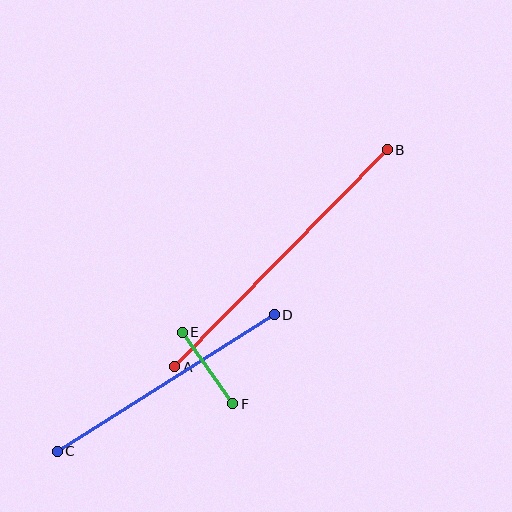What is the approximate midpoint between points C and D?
The midpoint is at approximately (166, 383) pixels.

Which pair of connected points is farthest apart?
Points A and B are farthest apart.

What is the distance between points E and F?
The distance is approximately 87 pixels.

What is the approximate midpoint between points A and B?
The midpoint is at approximately (281, 258) pixels.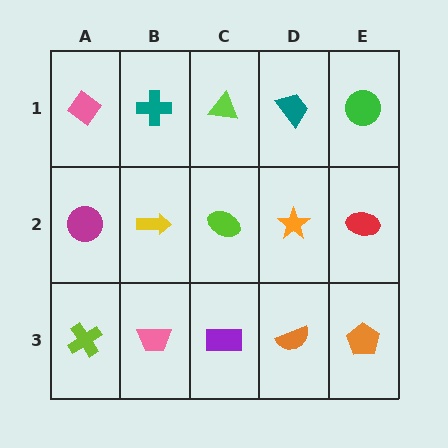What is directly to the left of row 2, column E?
An orange star.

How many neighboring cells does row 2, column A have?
3.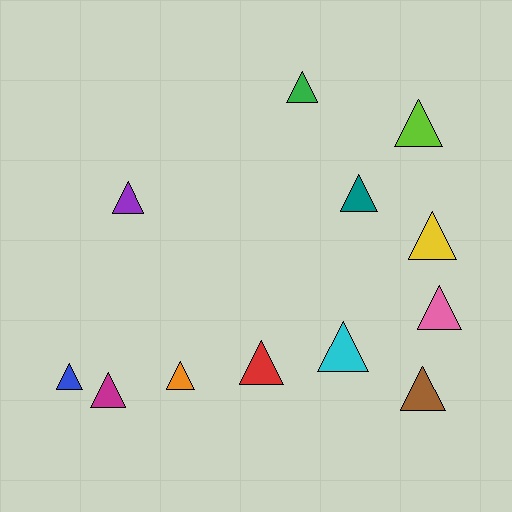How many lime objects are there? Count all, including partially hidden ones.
There is 1 lime object.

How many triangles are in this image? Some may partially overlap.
There are 12 triangles.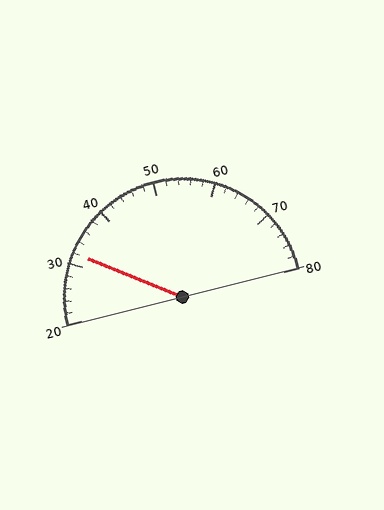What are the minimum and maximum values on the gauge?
The gauge ranges from 20 to 80.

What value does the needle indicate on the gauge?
The needle indicates approximately 32.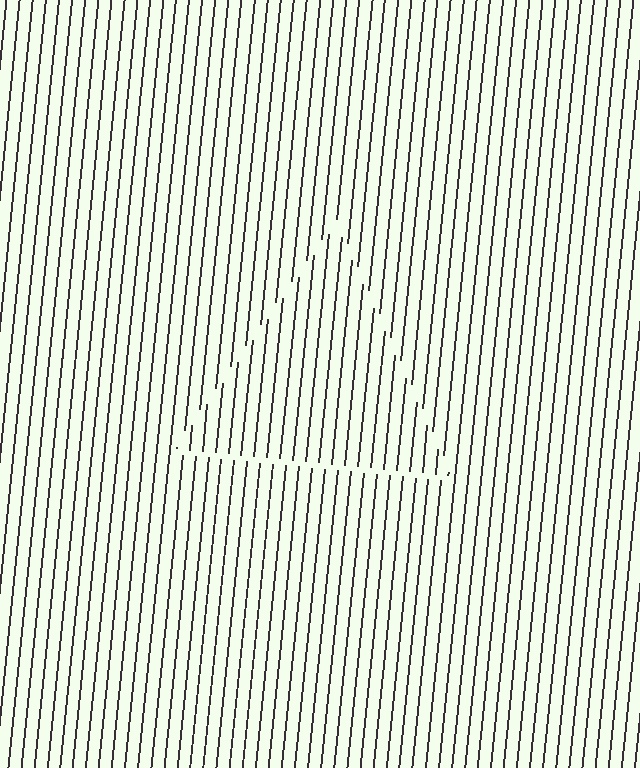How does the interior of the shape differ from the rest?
The interior of the shape contains the same grating, shifted by half a period — the contour is defined by the phase discontinuity where line-ends from the inner and outer gratings abut.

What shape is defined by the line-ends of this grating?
An illusory triangle. The interior of the shape contains the same grating, shifted by half a period — the contour is defined by the phase discontinuity where line-ends from the inner and outer gratings abut.